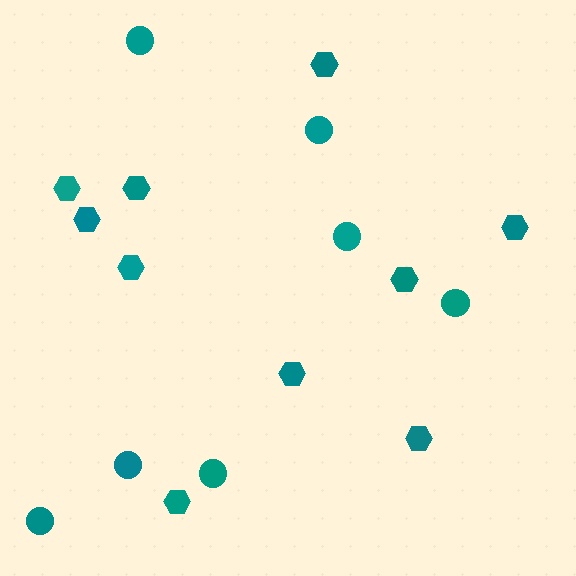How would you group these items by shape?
There are 2 groups: one group of circles (7) and one group of hexagons (10).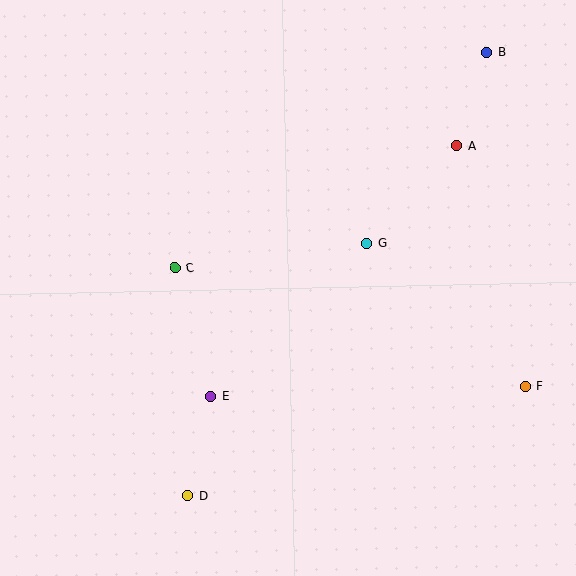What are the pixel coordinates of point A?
Point A is at (457, 146).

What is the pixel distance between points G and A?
The distance between G and A is 132 pixels.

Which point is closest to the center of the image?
Point G at (367, 243) is closest to the center.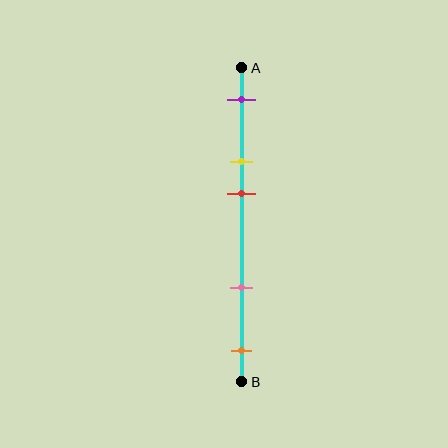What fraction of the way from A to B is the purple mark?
The purple mark is approximately 10% (0.1) of the way from A to B.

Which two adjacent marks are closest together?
The yellow and red marks are the closest adjacent pair.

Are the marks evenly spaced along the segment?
No, the marks are not evenly spaced.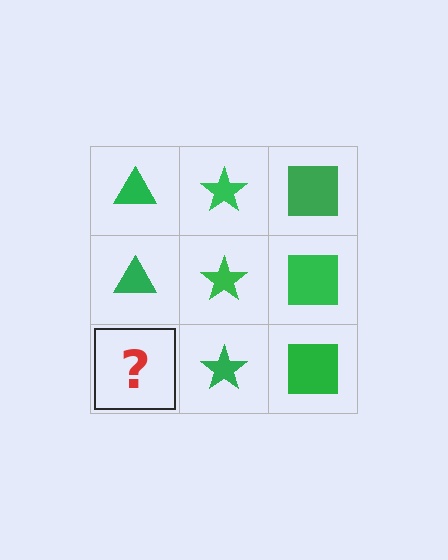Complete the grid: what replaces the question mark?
The question mark should be replaced with a green triangle.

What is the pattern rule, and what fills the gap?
The rule is that each column has a consistent shape. The gap should be filled with a green triangle.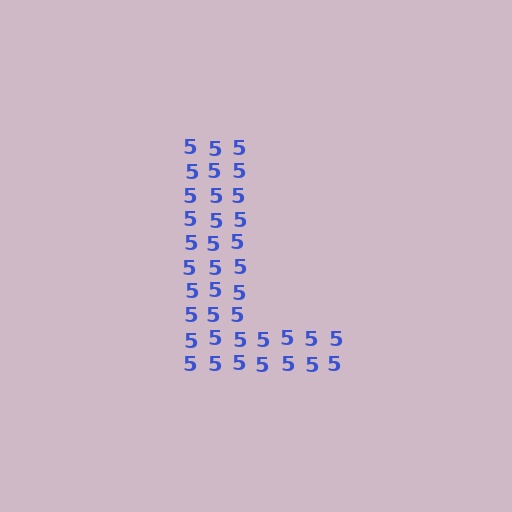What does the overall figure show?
The overall figure shows the letter L.